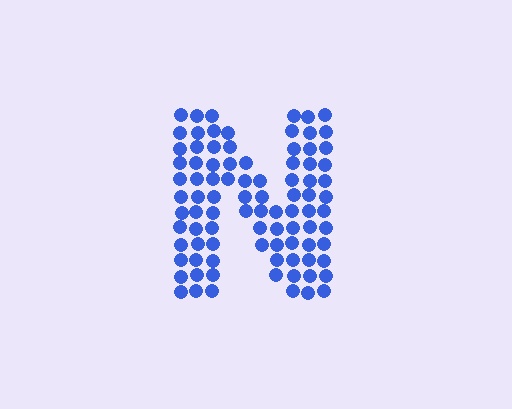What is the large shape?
The large shape is the letter N.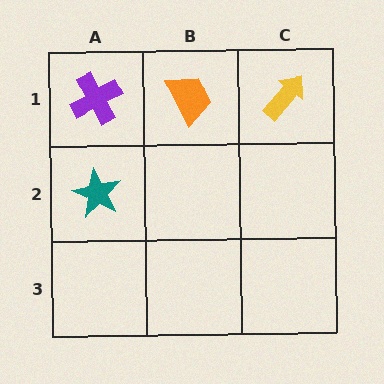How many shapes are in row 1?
3 shapes.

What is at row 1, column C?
A yellow arrow.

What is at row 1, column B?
An orange trapezoid.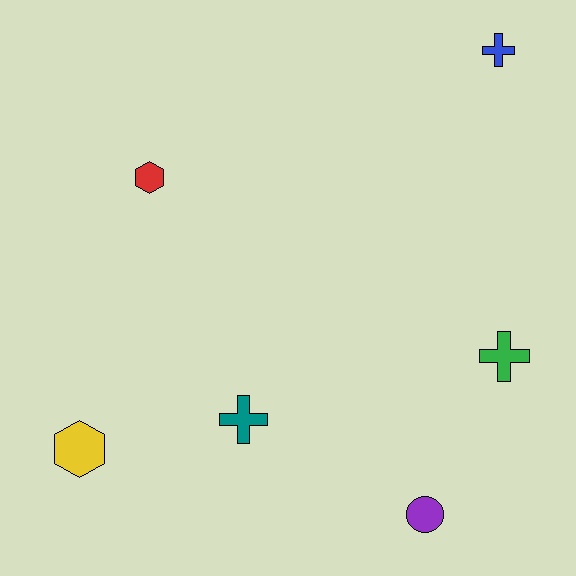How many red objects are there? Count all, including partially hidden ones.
There is 1 red object.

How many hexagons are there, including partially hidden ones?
There are 2 hexagons.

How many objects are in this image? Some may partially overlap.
There are 6 objects.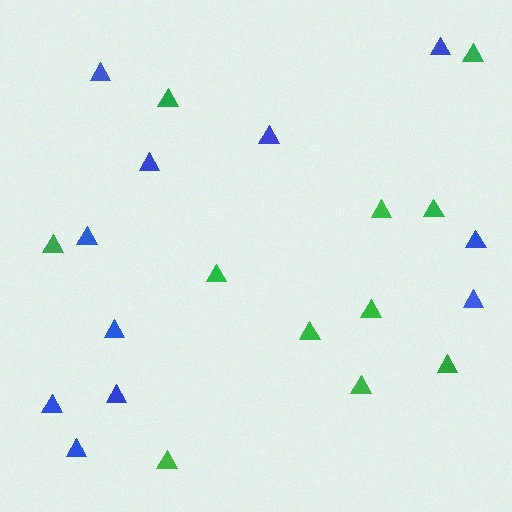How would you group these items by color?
There are 2 groups: one group of green triangles (11) and one group of blue triangles (11).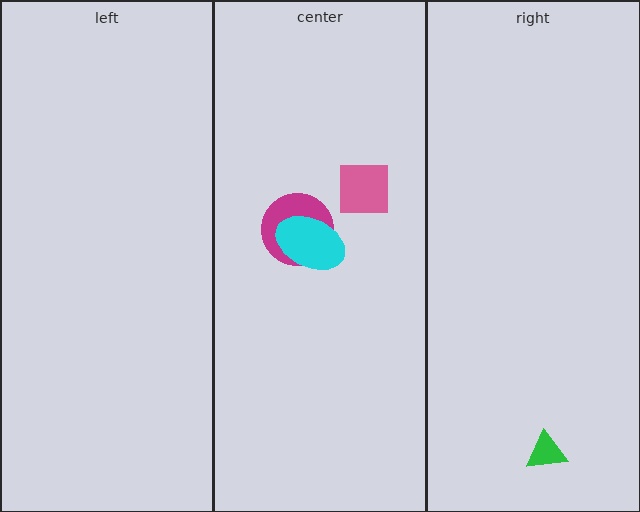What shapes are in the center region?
The magenta circle, the cyan ellipse, the pink square.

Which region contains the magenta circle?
The center region.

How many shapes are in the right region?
1.